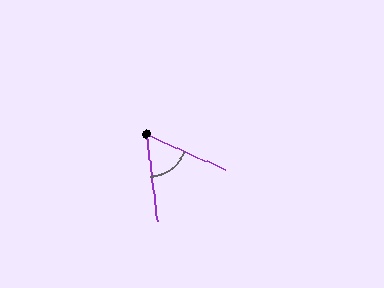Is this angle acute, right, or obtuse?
It is acute.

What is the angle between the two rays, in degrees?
Approximately 59 degrees.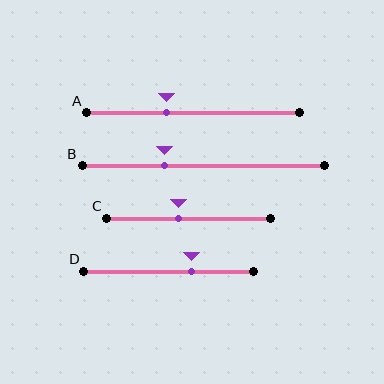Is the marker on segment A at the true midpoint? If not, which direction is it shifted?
No, the marker on segment A is shifted to the left by about 12% of the segment length.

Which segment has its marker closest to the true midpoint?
Segment C has its marker closest to the true midpoint.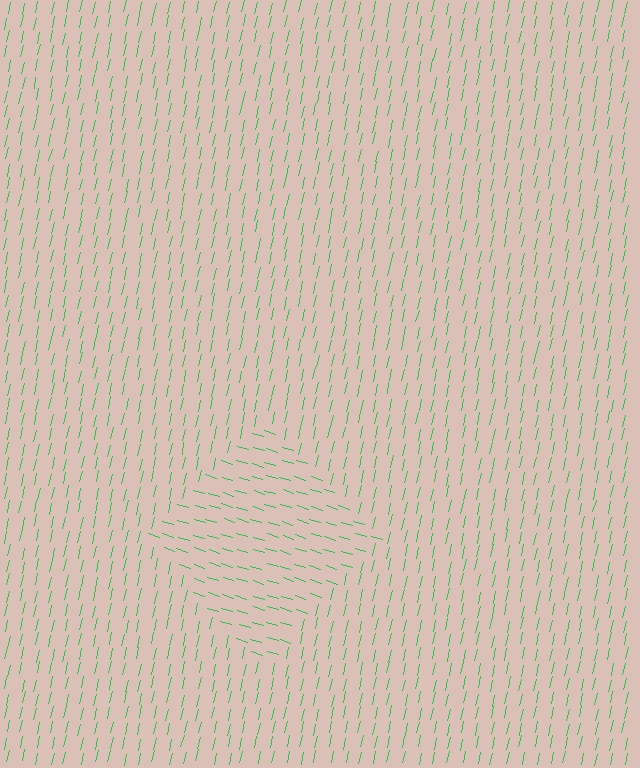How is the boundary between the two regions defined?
The boundary is defined purely by a change in line orientation (approximately 85 degrees difference). All lines are the same color and thickness.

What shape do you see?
I see a diamond.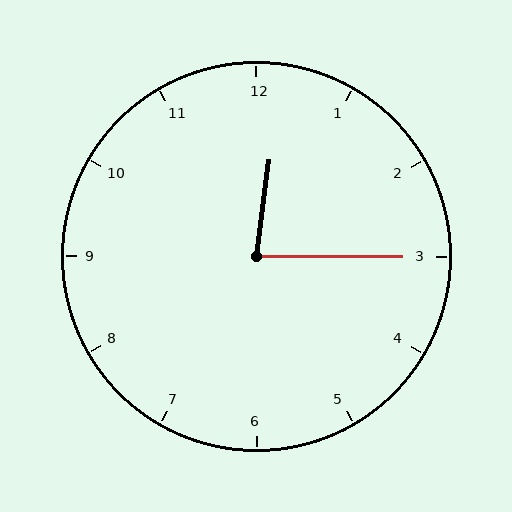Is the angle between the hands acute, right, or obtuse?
It is acute.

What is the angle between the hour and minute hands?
Approximately 82 degrees.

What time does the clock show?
12:15.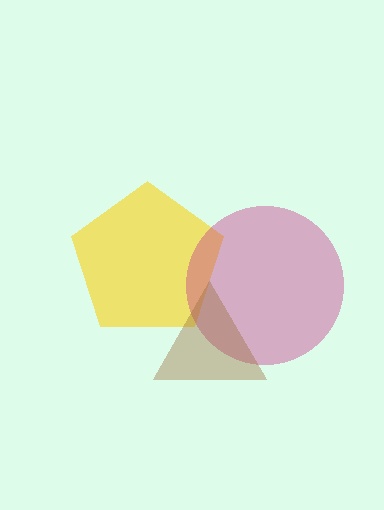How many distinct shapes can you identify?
There are 3 distinct shapes: a yellow pentagon, a magenta circle, a brown triangle.